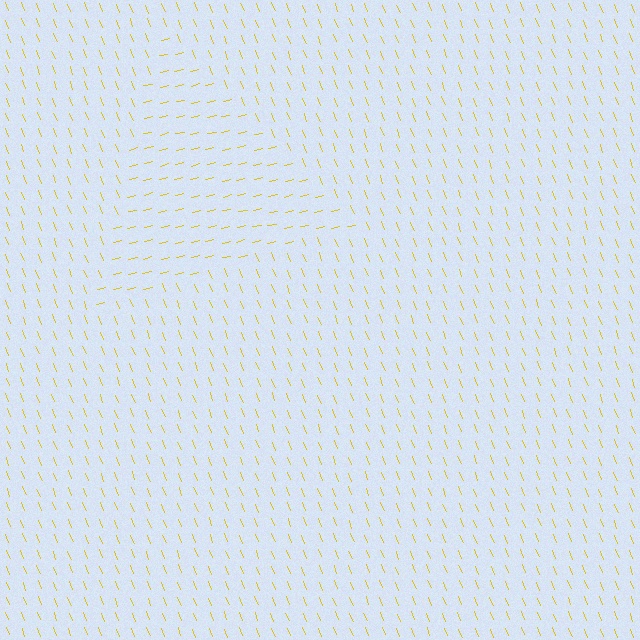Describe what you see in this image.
The image is filled with small yellow line segments. A triangle region in the image has lines oriented differently from the surrounding lines, creating a visible texture boundary.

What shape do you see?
I see a triangle.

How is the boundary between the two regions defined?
The boundary is defined purely by a change in line orientation (approximately 82 degrees difference). All lines are the same color and thickness.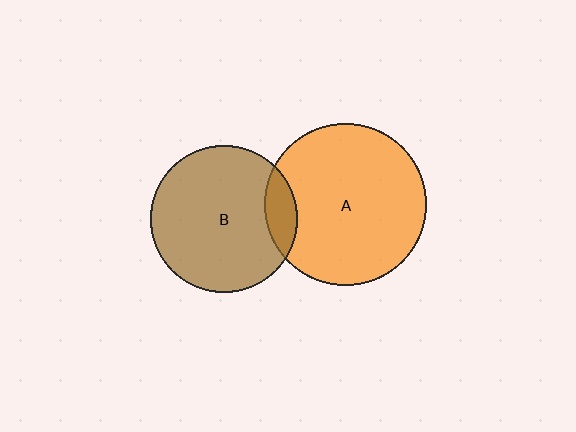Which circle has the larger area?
Circle A (orange).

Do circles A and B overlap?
Yes.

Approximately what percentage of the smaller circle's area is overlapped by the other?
Approximately 10%.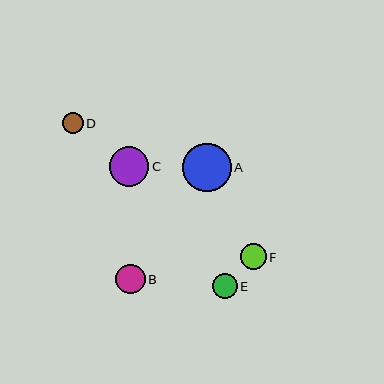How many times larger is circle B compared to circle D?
Circle B is approximately 1.4 times the size of circle D.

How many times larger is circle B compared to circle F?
Circle B is approximately 1.1 times the size of circle F.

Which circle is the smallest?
Circle D is the smallest with a size of approximately 21 pixels.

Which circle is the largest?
Circle A is the largest with a size of approximately 48 pixels.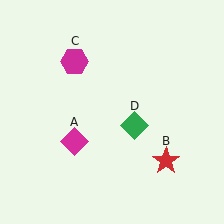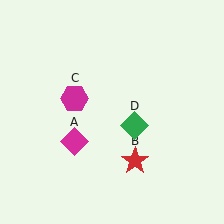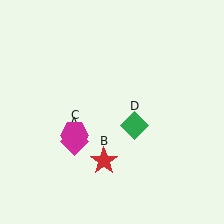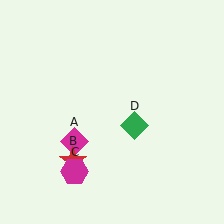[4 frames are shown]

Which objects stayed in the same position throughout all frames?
Magenta diamond (object A) and green diamond (object D) remained stationary.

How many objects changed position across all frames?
2 objects changed position: red star (object B), magenta hexagon (object C).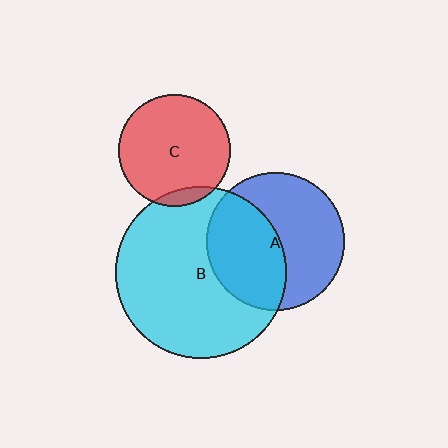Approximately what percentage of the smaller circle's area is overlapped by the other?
Approximately 45%.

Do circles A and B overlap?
Yes.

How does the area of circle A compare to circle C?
Approximately 1.5 times.